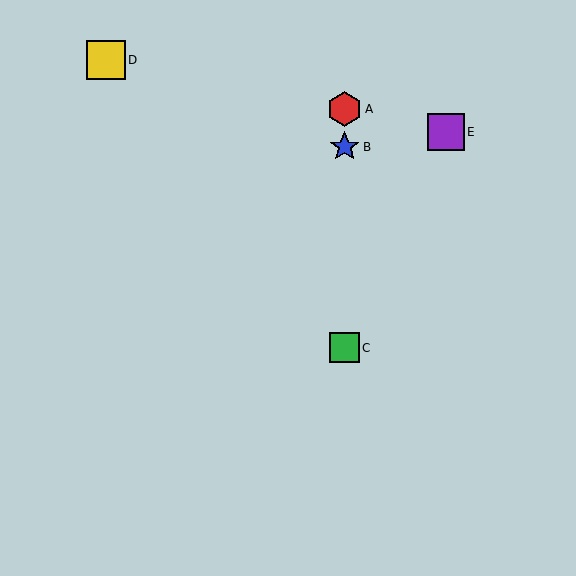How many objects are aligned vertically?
3 objects (A, B, C) are aligned vertically.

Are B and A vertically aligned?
Yes, both are at x≈345.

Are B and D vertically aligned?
No, B is at x≈345 and D is at x≈106.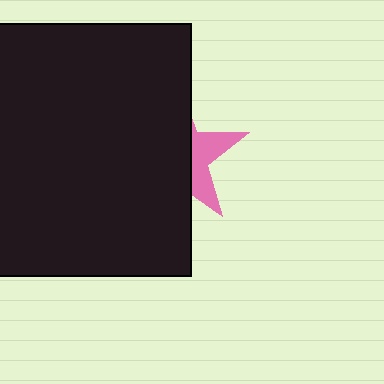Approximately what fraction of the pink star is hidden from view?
Roughly 67% of the pink star is hidden behind the black square.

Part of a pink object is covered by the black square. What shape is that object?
It is a star.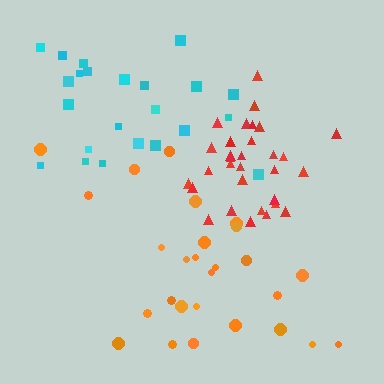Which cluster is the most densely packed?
Red.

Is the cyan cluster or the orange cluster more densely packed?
Cyan.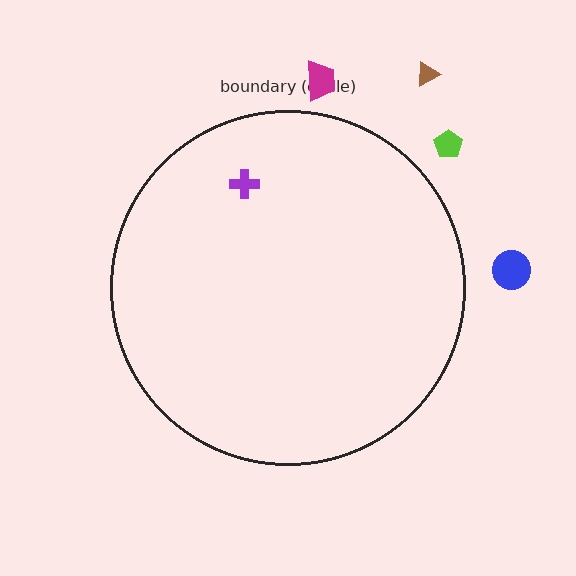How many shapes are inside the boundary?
1 inside, 4 outside.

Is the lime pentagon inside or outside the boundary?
Outside.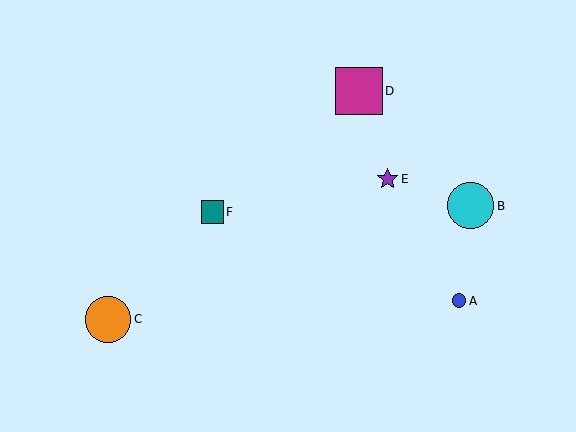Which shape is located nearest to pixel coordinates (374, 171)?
The purple star (labeled E) at (388, 179) is nearest to that location.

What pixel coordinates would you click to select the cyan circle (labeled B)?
Click at (471, 206) to select the cyan circle B.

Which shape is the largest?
The magenta square (labeled D) is the largest.